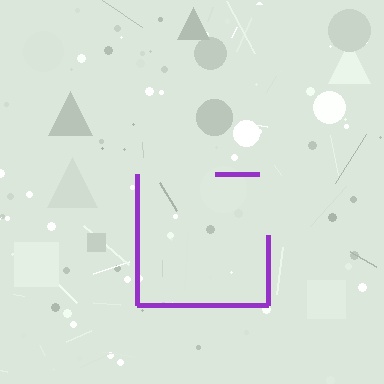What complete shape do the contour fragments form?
The contour fragments form a square.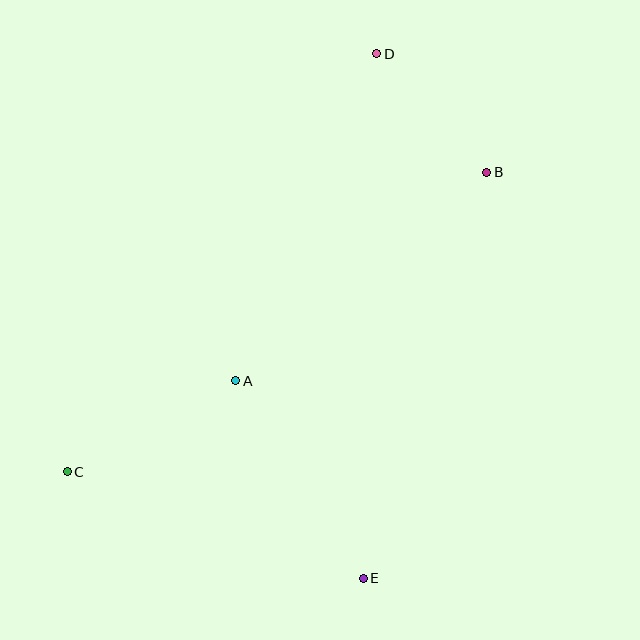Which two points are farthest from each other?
Points D and E are farthest from each other.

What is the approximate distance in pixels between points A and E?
The distance between A and E is approximately 235 pixels.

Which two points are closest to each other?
Points B and D are closest to each other.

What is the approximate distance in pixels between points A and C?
The distance between A and C is approximately 192 pixels.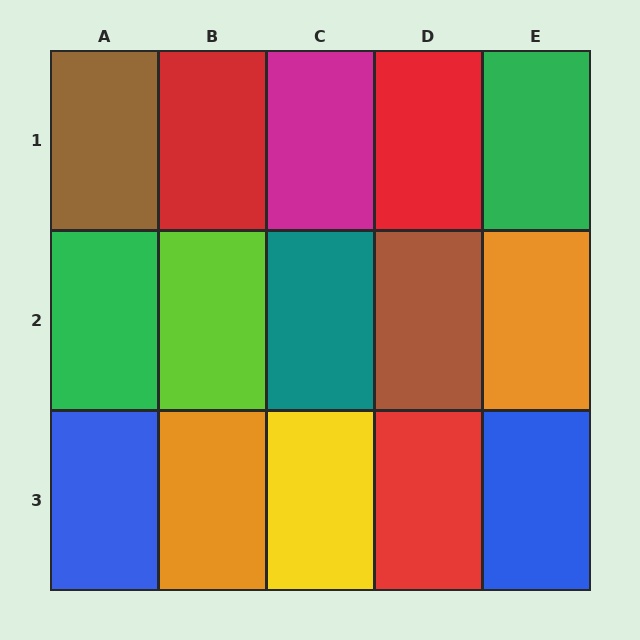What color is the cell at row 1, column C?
Magenta.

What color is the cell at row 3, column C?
Yellow.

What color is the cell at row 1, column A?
Brown.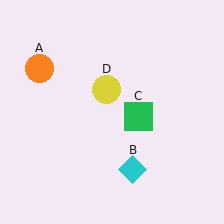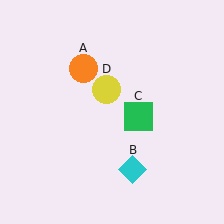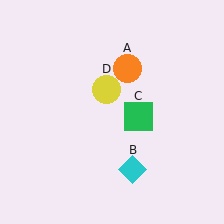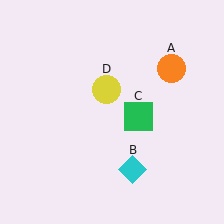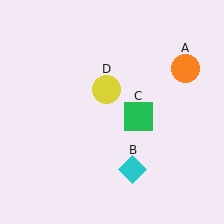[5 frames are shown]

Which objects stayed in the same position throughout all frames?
Cyan diamond (object B) and green square (object C) and yellow circle (object D) remained stationary.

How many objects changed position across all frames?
1 object changed position: orange circle (object A).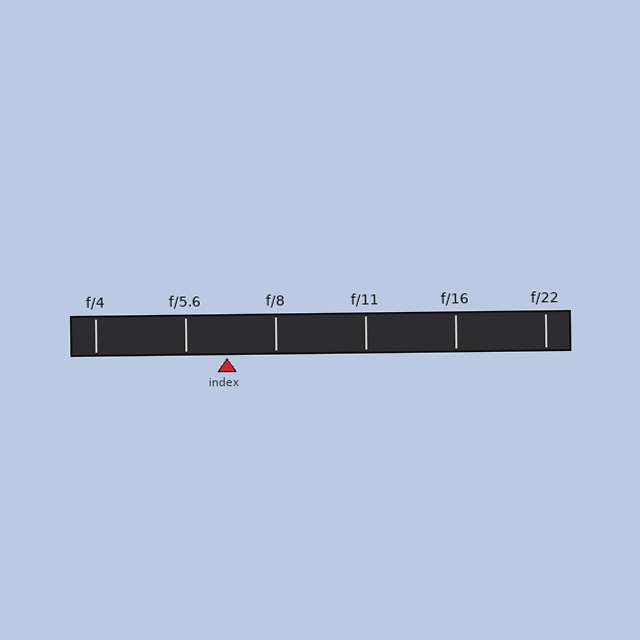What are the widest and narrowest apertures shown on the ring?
The widest aperture shown is f/4 and the narrowest is f/22.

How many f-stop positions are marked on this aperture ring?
There are 6 f-stop positions marked.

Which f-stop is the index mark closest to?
The index mark is closest to f/5.6.